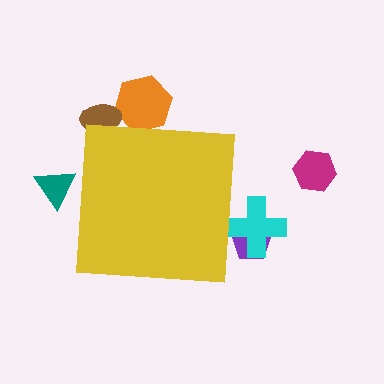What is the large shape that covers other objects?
A yellow square.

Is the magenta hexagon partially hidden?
No, the magenta hexagon is fully visible.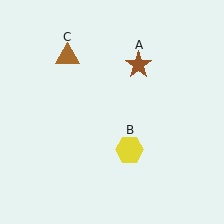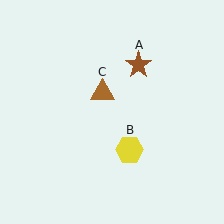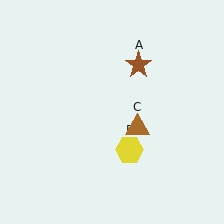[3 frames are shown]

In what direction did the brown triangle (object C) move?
The brown triangle (object C) moved down and to the right.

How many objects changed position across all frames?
1 object changed position: brown triangle (object C).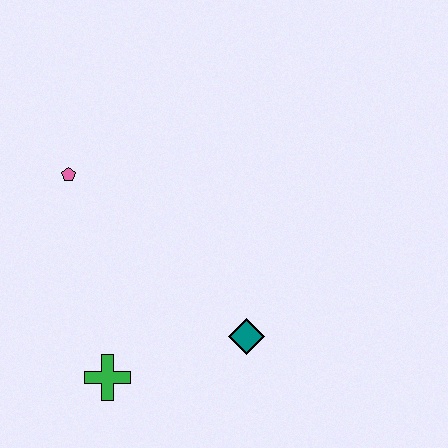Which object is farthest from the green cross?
The pink pentagon is farthest from the green cross.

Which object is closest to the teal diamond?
The green cross is closest to the teal diamond.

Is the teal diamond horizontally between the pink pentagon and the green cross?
No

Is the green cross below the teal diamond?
Yes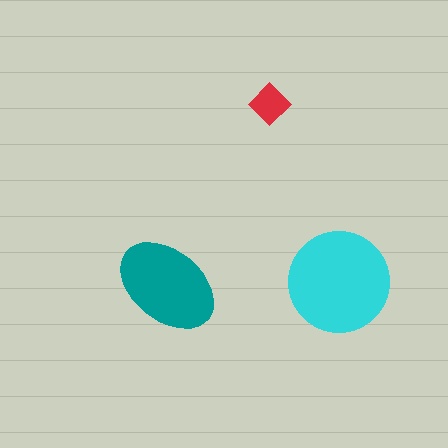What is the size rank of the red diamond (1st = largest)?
3rd.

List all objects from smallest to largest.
The red diamond, the teal ellipse, the cyan circle.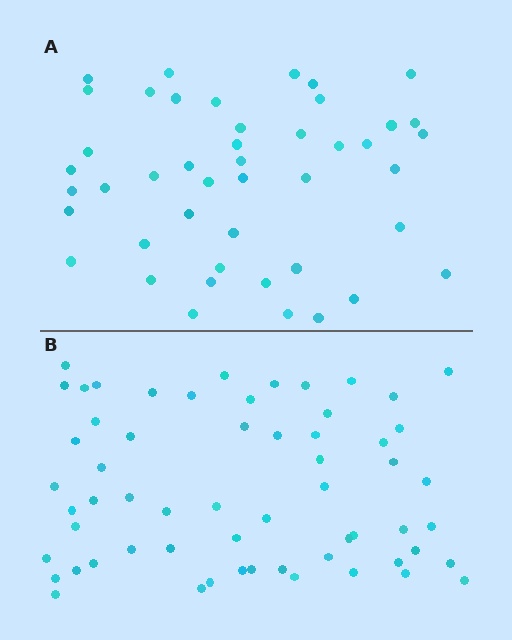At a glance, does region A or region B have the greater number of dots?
Region B (the bottom region) has more dots.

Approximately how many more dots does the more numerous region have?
Region B has approximately 15 more dots than region A.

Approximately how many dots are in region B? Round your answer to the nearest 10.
About 60 dots.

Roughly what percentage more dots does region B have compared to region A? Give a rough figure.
About 35% more.